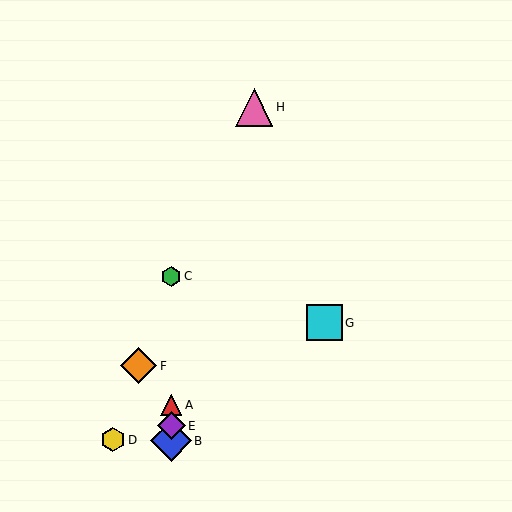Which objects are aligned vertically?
Objects A, B, C, E are aligned vertically.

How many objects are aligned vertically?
4 objects (A, B, C, E) are aligned vertically.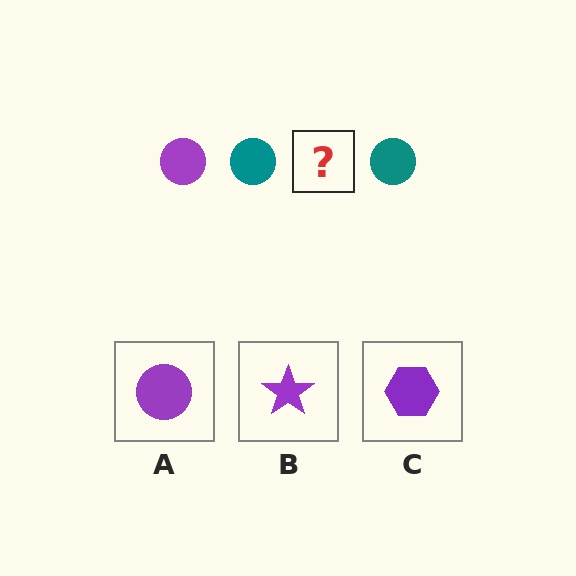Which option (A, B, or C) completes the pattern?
A.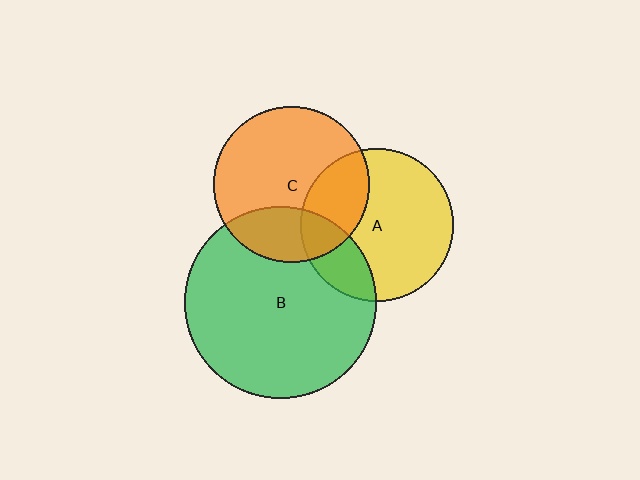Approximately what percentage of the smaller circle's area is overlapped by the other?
Approximately 20%.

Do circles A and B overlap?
Yes.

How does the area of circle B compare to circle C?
Approximately 1.5 times.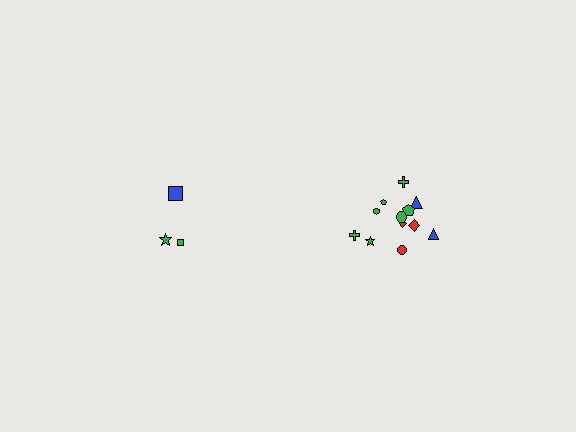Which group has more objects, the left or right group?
The right group.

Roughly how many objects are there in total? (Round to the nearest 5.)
Roughly 15 objects in total.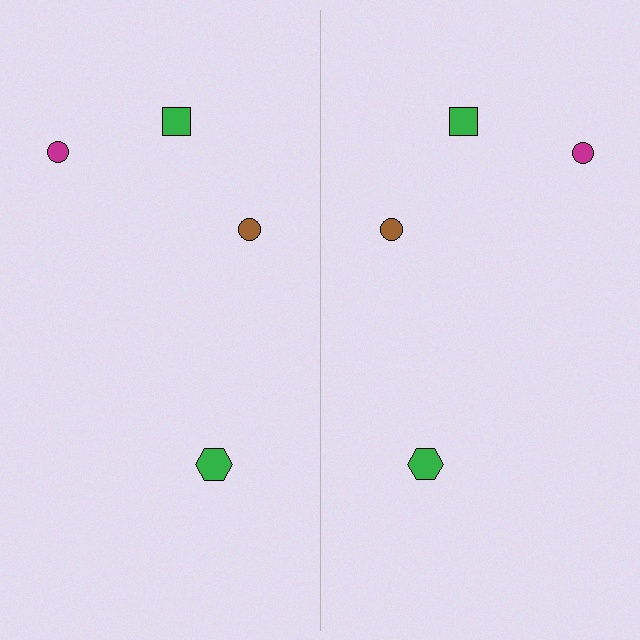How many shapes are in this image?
There are 8 shapes in this image.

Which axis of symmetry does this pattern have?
The pattern has a vertical axis of symmetry running through the center of the image.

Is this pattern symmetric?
Yes, this pattern has bilateral (reflection) symmetry.